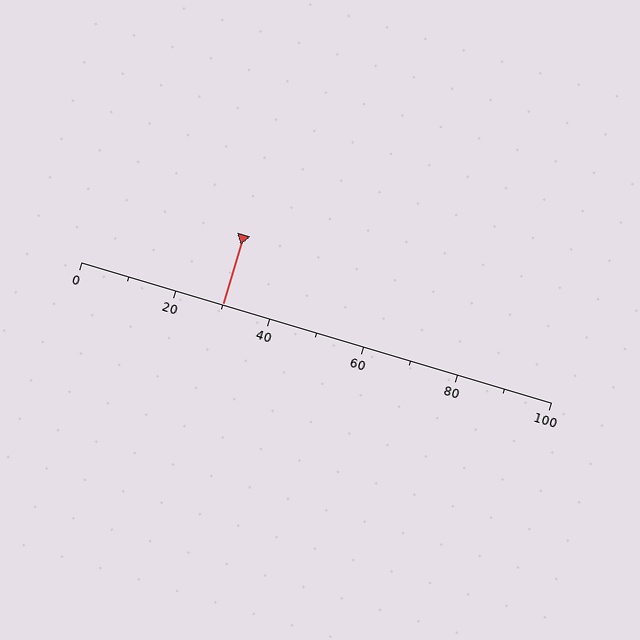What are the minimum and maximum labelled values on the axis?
The axis runs from 0 to 100.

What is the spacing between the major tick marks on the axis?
The major ticks are spaced 20 apart.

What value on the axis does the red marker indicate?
The marker indicates approximately 30.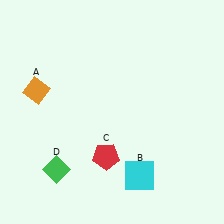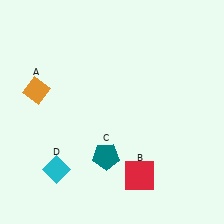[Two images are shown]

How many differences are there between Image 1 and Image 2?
There are 3 differences between the two images.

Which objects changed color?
B changed from cyan to red. C changed from red to teal. D changed from green to cyan.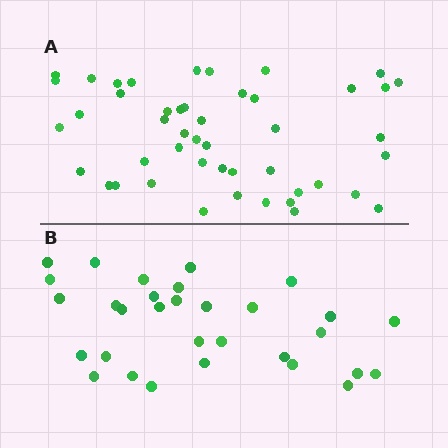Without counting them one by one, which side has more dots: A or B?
Region A (the top region) has more dots.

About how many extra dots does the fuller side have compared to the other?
Region A has approximately 15 more dots than region B.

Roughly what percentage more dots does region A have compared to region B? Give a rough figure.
About 50% more.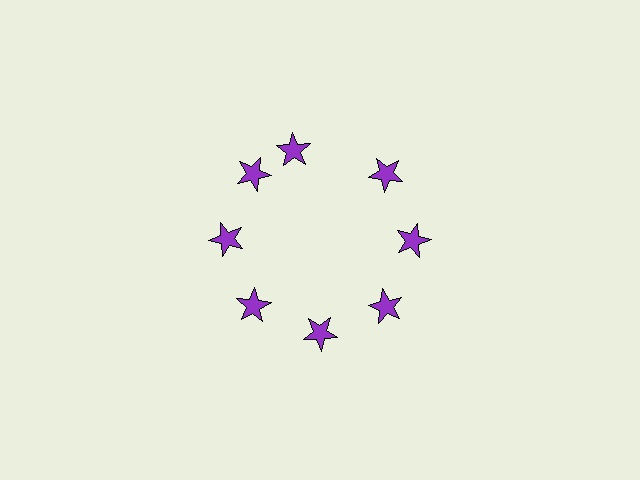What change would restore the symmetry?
The symmetry would be restored by rotating it back into even spacing with its neighbors so that all 8 stars sit at equal angles and equal distance from the center.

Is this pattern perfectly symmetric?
No. The 8 purple stars are arranged in a ring, but one element near the 12 o'clock position is rotated out of alignment along the ring, breaking the 8-fold rotational symmetry.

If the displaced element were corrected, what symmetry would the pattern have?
It would have 8-fold rotational symmetry — the pattern would map onto itself every 45 degrees.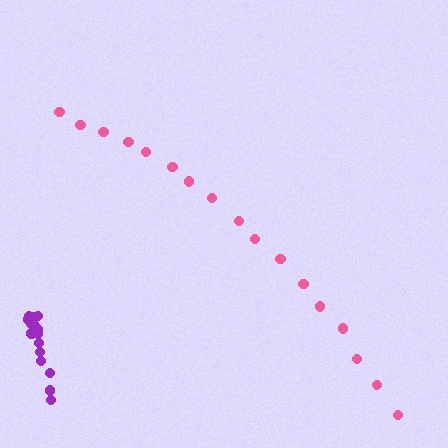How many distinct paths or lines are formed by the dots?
There are 2 distinct paths.